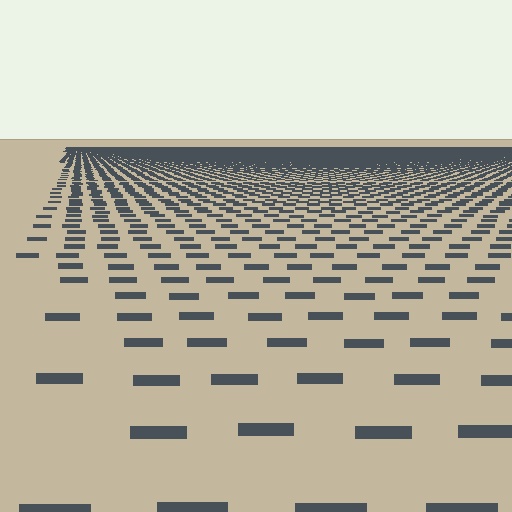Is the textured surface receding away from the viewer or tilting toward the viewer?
The surface is receding away from the viewer. Texture elements get smaller and denser toward the top.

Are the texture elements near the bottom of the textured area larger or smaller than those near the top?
Larger. Near the bottom, elements are closer to the viewer and appear at a bigger on-screen size.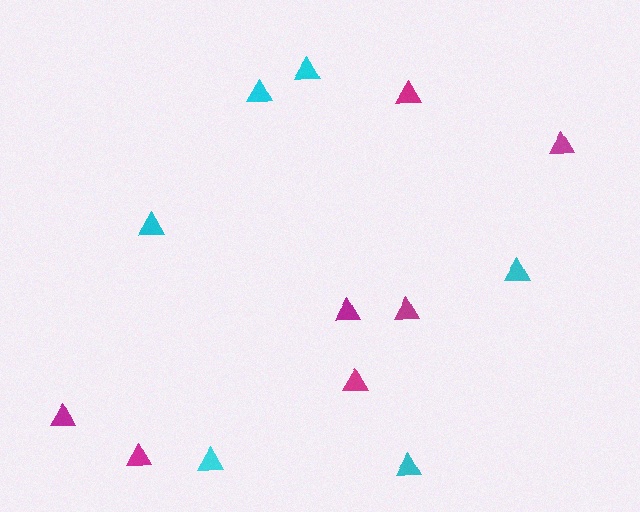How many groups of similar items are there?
There are 2 groups: one group of cyan triangles (6) and one group of magenta triangles (7).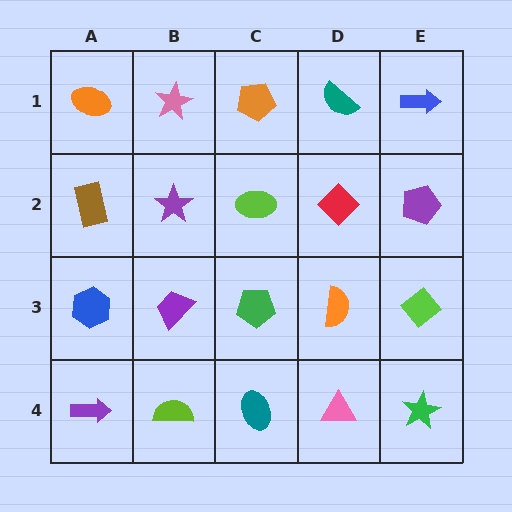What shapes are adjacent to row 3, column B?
A purple star (row 2, column B), a lime semicircle (row 4, column B), a blue hexagon (row 3, column A), a green pentagon (row 3, column C).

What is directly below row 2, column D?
An orange semicircle.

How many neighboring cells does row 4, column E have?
2.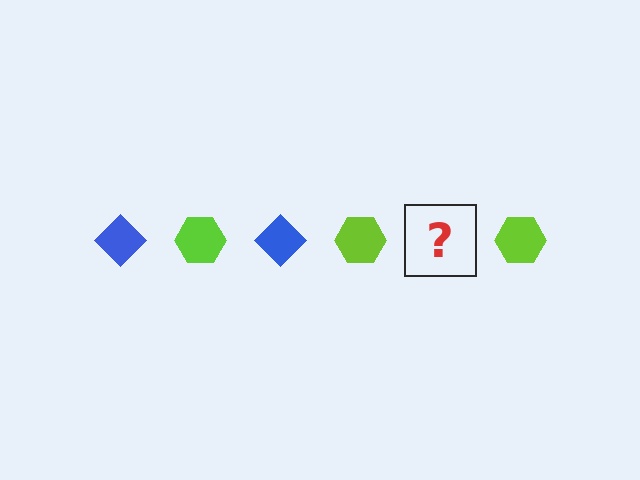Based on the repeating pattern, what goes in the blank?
The blank should be a blue diamond.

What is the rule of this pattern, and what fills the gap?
The rule is that the pattern alternates between blue diamond and lime hexagon. The gap should be filled with a blue diamond.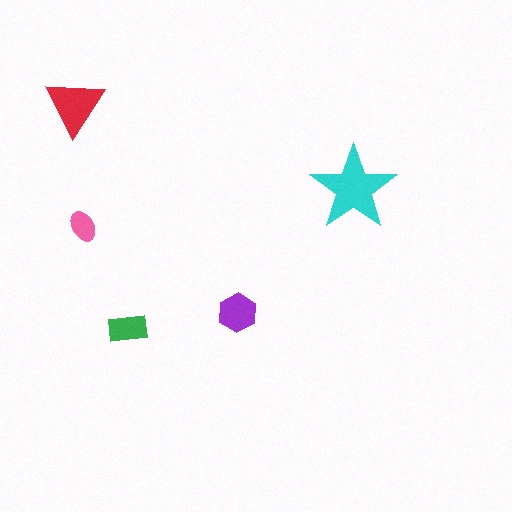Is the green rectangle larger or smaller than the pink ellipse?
Larger.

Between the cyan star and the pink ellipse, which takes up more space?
The cyan star.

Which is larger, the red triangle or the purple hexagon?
The red triangle.